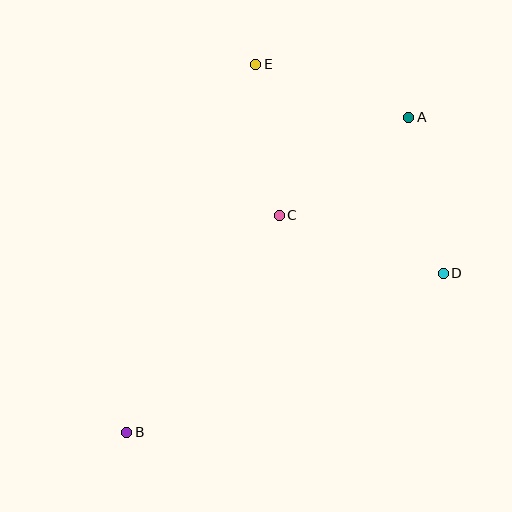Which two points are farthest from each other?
Points A and B are farthest from each other.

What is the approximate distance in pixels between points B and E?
The distance between B and E is approximately 390 pixels.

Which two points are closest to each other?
Points C and E are closest to each other.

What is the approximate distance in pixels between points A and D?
The distance between A and D is approximately 159 pixels.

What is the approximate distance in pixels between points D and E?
The distance between D and E is approximately 281 pixels.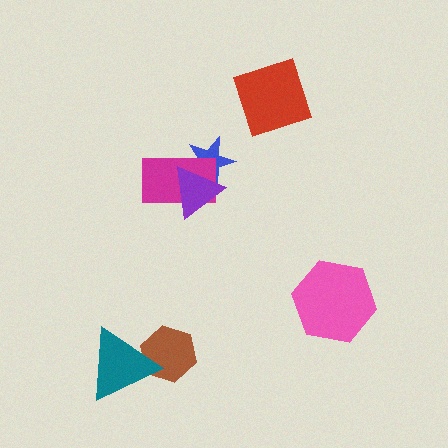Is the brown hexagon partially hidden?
Yes, it is partially covered by another shape.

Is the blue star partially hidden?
Yes, it is partially covered by another shape.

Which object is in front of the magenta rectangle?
The purple triangle is in front of the magenta rectangle.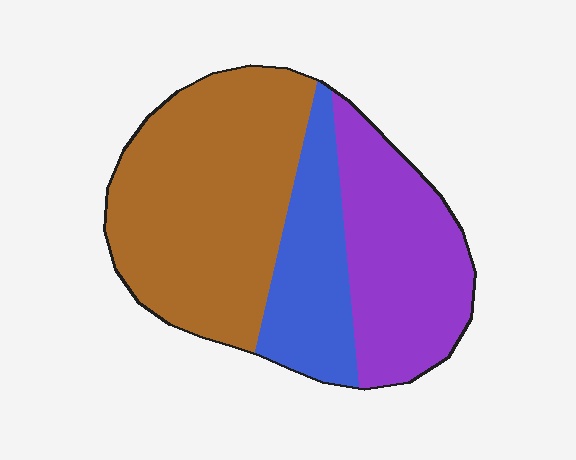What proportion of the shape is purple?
Purple takes up about one third (1/3) of the shape.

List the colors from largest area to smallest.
From largest to smallest: brown, purple, blue.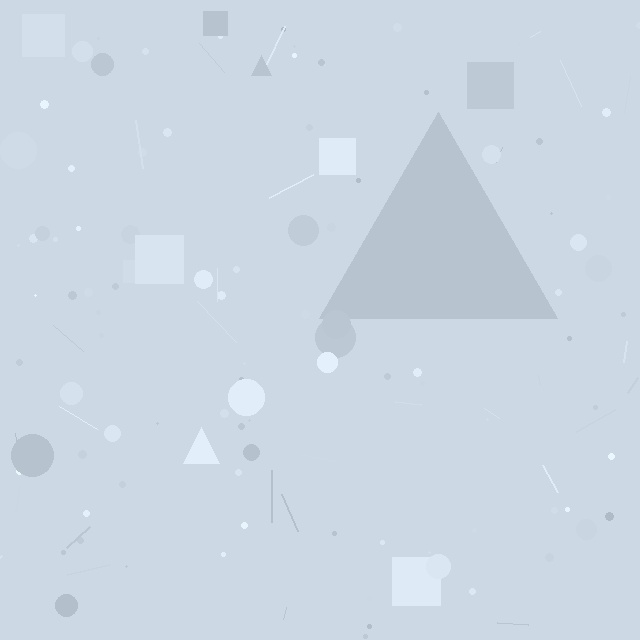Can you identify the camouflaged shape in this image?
The camouflaged shape is a triangle.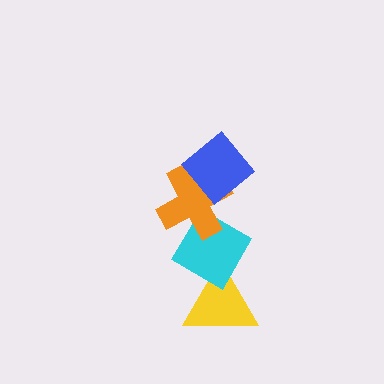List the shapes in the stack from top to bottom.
From top to bottom: the blue diamond, the orange cross, the cyan diamond, the yellow triangle.